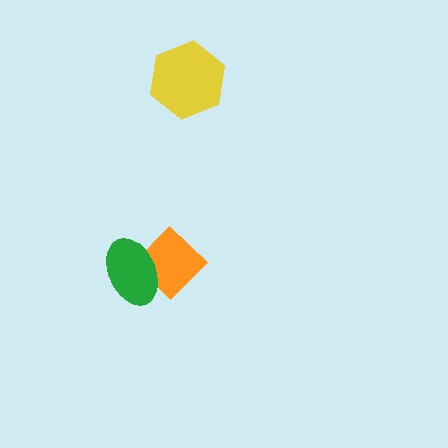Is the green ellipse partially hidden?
No, no other shape covers it.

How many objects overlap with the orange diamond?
1 object overlaps with the orange diamond.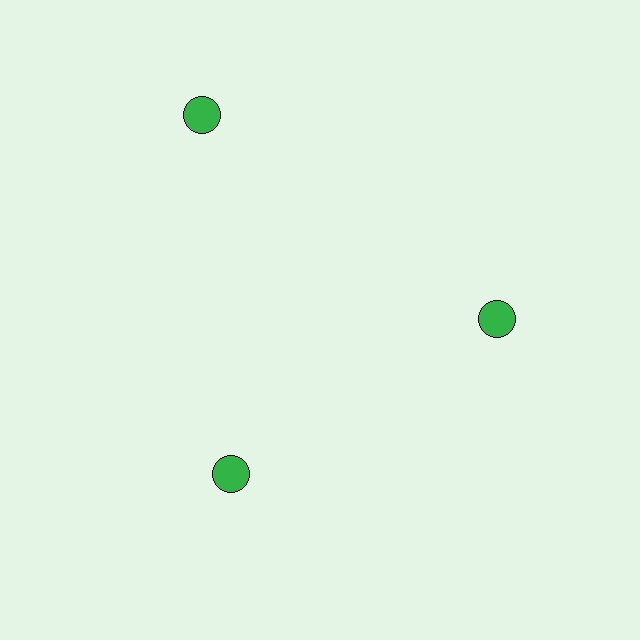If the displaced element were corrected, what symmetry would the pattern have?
It would have 3-fold rotational symmetry — the pattern would map onto itself every 120 degrees.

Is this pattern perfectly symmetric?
No. The 3 green circles are arranged in a ring, but one element near the 11 o'clock position is pushed outward from the center, breaking the 3-fold rotational symmetry.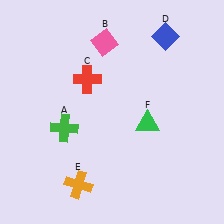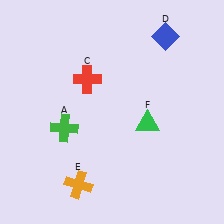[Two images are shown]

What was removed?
The pink diamond (B) was removed in Image 2.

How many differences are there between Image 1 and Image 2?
There is 1 difference between the two images.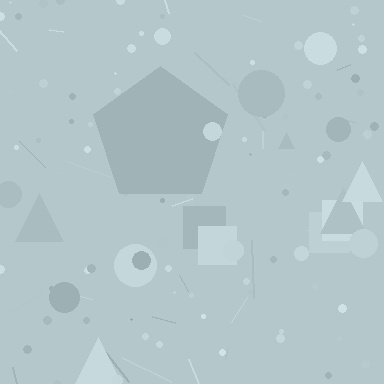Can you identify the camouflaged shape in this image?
The camouflaged shape is a pentagon.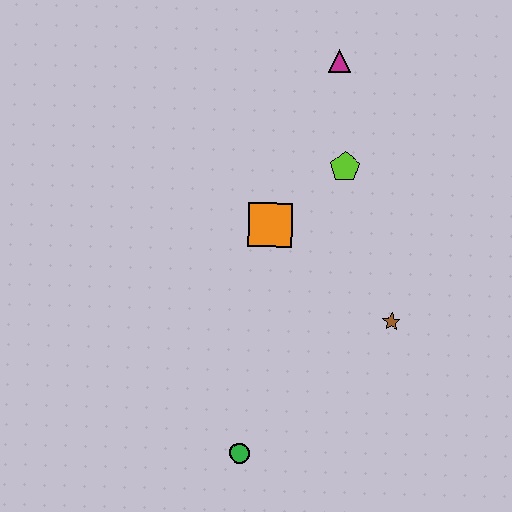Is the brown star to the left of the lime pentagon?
No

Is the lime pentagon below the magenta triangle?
Yes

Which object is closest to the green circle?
The brown star is closest to the green circle.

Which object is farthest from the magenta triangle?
The green circle is farthest from the magenta triangle.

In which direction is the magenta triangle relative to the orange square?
The magenta triangle is above the orange square.